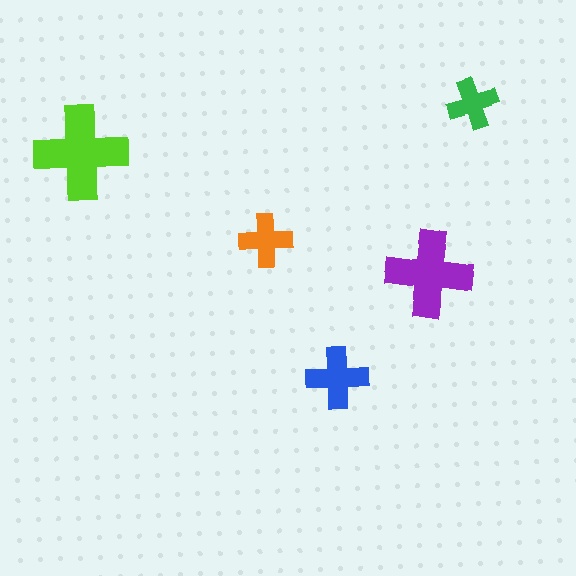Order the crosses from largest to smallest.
the lime one, the purple one, the blue one, the orange one, the green one.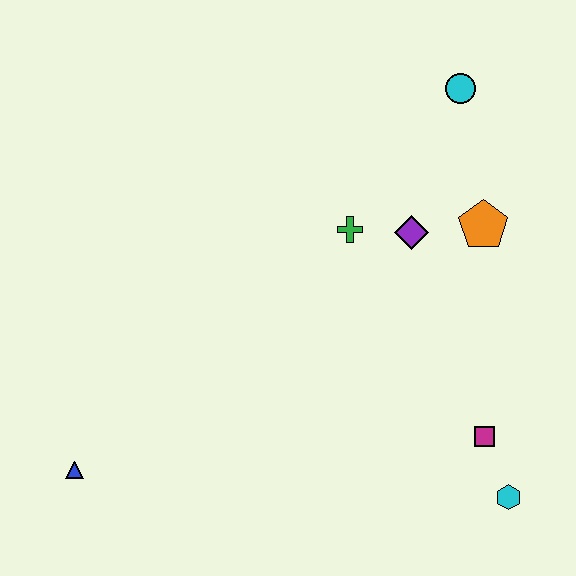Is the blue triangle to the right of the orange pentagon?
No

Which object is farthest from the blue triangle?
The cyan circle is farthest from the blue triangle.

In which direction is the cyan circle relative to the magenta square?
The cyan circle is above the magenta square.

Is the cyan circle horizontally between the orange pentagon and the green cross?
Yes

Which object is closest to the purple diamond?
The green cross is closest to the purple diamond.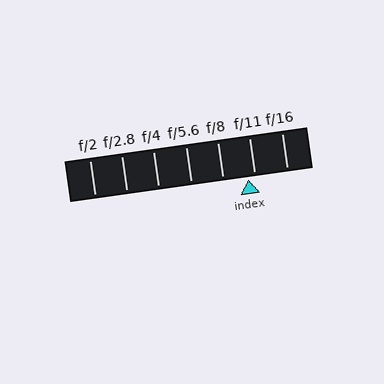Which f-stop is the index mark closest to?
The index mark is closest to f/11.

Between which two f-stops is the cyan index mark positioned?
The index mark is between f/8 and f/11.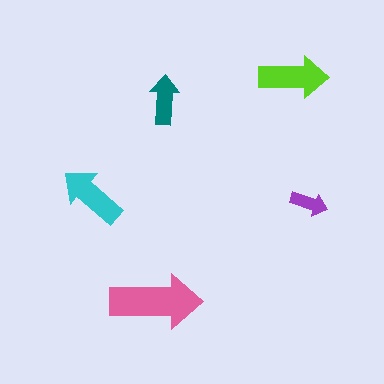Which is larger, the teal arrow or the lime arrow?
The lime one.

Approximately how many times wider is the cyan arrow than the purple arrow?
About 2 times wider.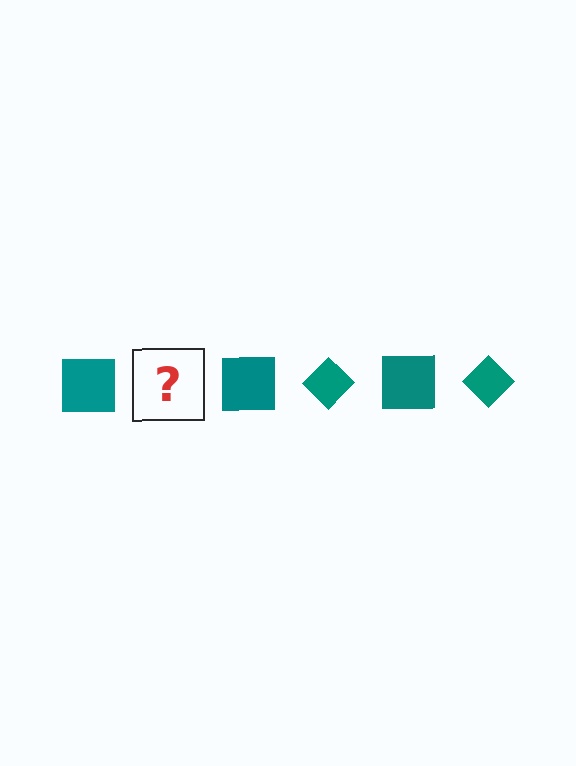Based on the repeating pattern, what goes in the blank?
The blank should be a teal diamond.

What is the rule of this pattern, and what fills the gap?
The rule is that the pattern cycles through square, diamond shapes in teal. The gap should be filled with a teal diamond.